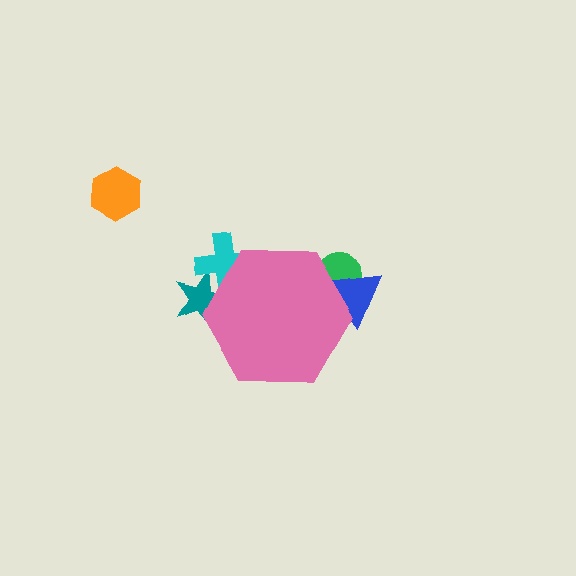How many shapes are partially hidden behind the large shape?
4 shapes are partially hidden.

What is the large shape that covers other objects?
A pink hexagon.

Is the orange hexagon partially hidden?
No, the orange hexagon is fully visible.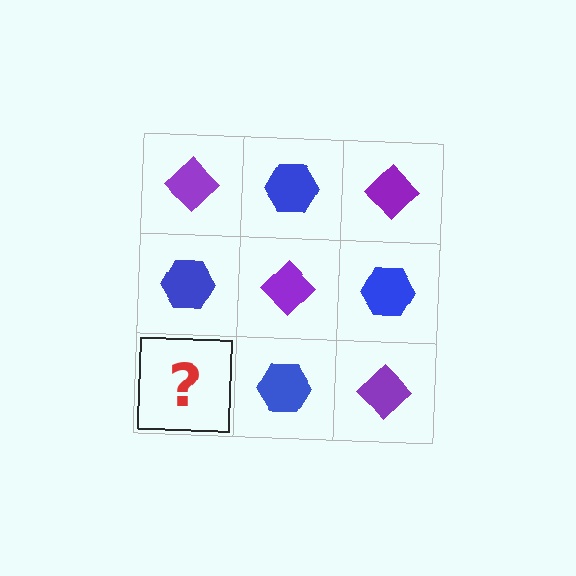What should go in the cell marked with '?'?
The missing cell should contain a purple diamond.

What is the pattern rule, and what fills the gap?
The rule is that it alternates purple diamond and blue hexagon in a checkerboard pattern. The gap should be filled with a purple diamond.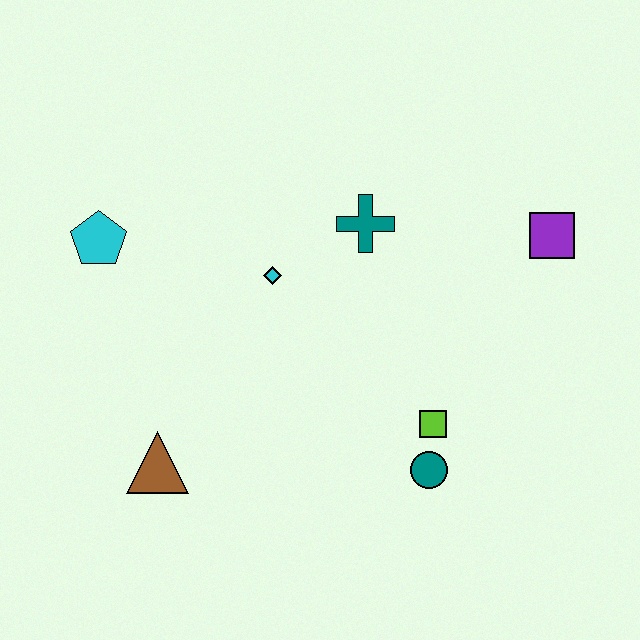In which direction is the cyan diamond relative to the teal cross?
The cyan diamond is to the left of the teal cross.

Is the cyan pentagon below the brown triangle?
No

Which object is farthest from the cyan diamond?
The purple square is farthest from the cyan diamond.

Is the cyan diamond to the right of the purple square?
No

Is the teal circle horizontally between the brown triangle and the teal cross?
No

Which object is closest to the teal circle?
The lime square is closest to the teal circle.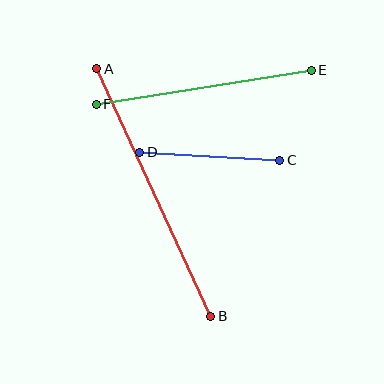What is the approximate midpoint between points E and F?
The midpoint is at approximately (204, 87) pixels.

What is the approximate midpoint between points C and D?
The midpoint is at approximately (210, 156) pixels.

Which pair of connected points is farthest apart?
Points A and B are farthest apart.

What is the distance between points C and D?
The distance is approximately 140 pixels.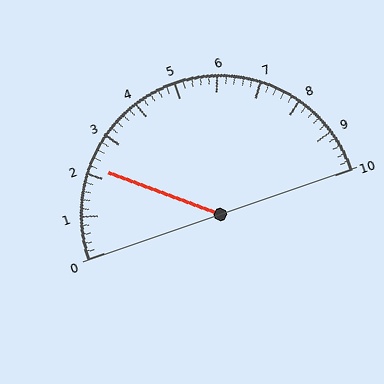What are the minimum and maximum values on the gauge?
The gauge ranges from 0 to 10.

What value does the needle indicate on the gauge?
The needle indicates approximately 2.2.